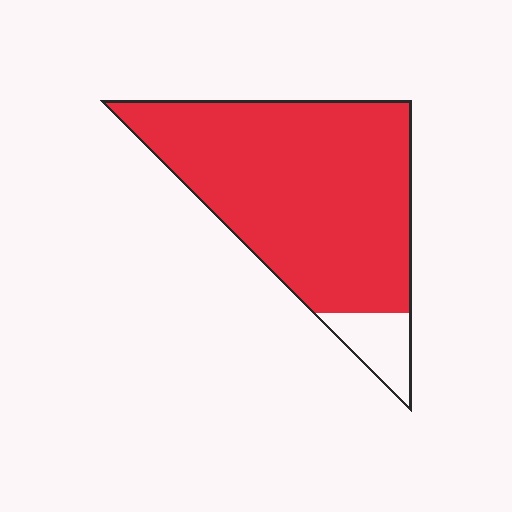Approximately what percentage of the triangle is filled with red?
Approximately 90%.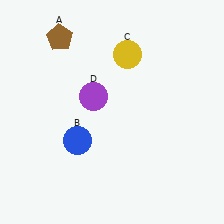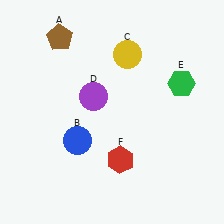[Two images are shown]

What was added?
A green hexagon (E), a red hexagon (F) were added in Image 2.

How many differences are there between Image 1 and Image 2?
There are 2 differences between the two images.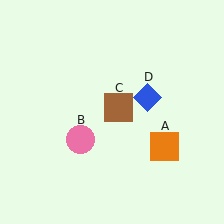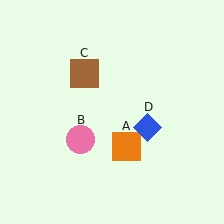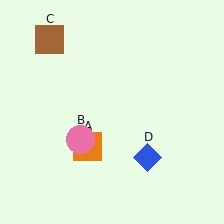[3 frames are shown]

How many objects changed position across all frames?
3 objects changed position: orange square (object A), brown square (object C), blue diamond (object D).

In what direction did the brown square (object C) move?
The brown square (object C) moved up and to the left.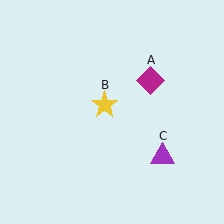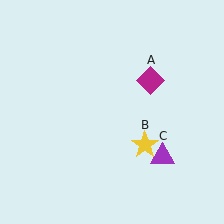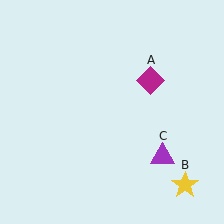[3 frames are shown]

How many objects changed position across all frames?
1 object changed position: yellow star (object B).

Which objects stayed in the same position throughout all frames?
Magenta diamond (object A) and purple triangle (object C) remained stationary.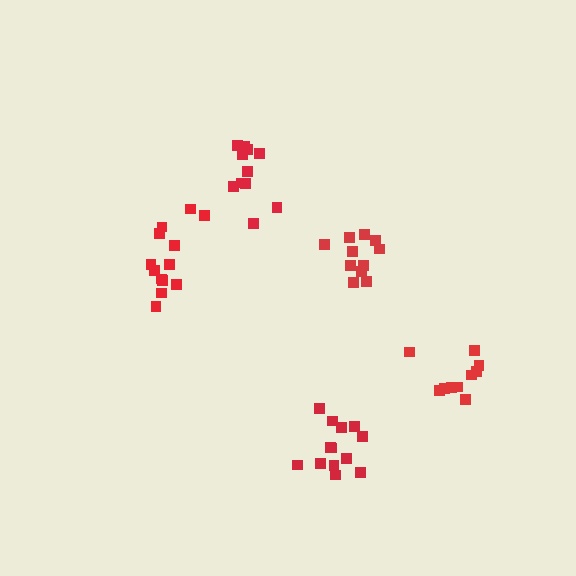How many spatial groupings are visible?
There are 5 spatial groupings.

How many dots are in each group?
Group 1: 11 dots, Group 2: 11 dots, Group 3: 10 dots, Group 4: 13 dots, Group 5: 13 dots (58 total).